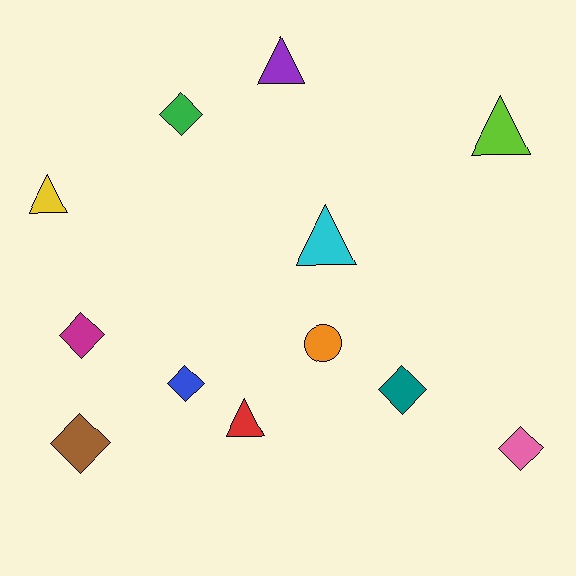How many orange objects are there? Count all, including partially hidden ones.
There is 1 orange object.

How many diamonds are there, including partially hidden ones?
There are 6 diamonds.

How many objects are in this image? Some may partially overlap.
There are 12 objects.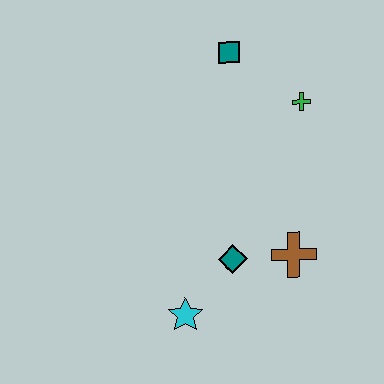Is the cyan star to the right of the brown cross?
No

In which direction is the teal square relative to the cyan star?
The teal square is above the cyan star.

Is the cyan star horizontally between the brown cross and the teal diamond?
No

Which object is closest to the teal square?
The green cross is closest to the teal square.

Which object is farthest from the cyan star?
The teal square is farthest from the cyan star.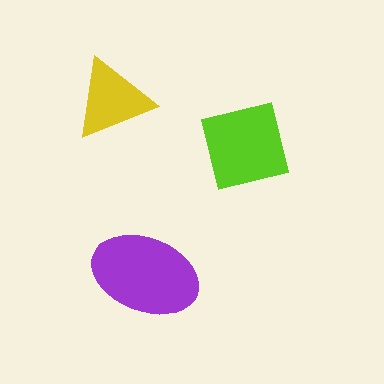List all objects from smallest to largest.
The yellow triangle, the lime square, the purple ellipse.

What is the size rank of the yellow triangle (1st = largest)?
3rd.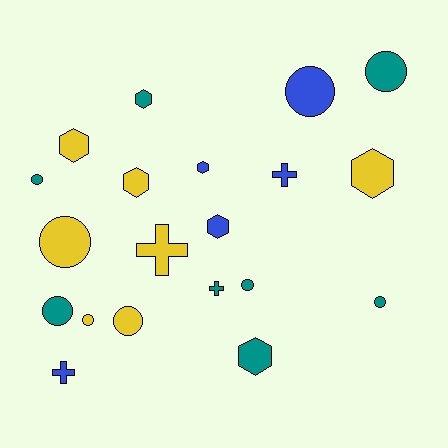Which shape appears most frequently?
Circle, with 9 objects.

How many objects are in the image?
There are 20 objects.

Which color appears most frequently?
Teal, with 8 objects.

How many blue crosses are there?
There are 2 blue crosses.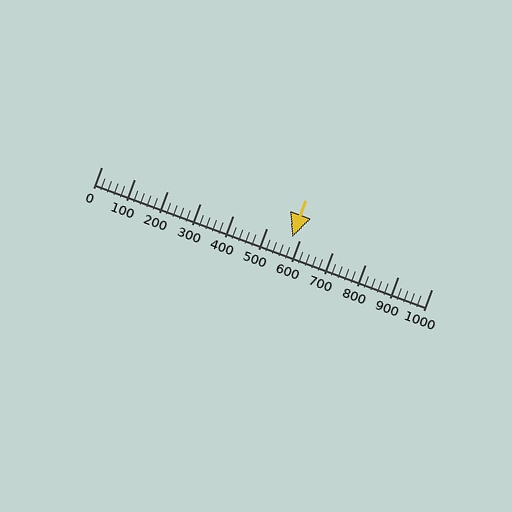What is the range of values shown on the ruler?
The ruler shows values from 0 to 1000.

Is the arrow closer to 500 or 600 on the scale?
The arrow is closer to 600.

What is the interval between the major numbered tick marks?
The major tick marks are spaced 100 units apart.